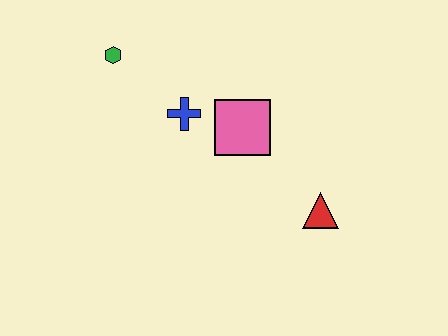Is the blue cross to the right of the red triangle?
No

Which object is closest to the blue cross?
The pink square is closest to the blue cross.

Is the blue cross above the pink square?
Yes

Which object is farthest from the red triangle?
The green hexagon is farthest from the red triangle.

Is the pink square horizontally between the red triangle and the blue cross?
Yes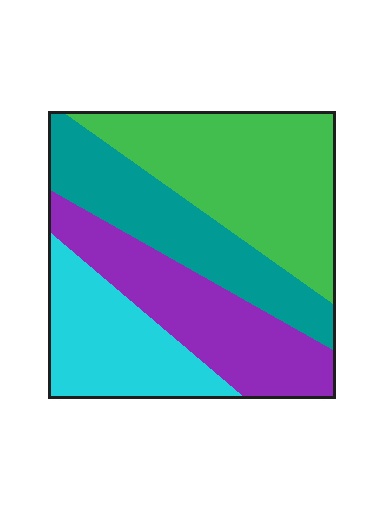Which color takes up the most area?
Green, at roughly 30%.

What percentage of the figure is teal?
Teal takes up about one quarter (1/4) of the figure.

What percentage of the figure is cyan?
Cyan takes up about one fifth (1/5) of the figure.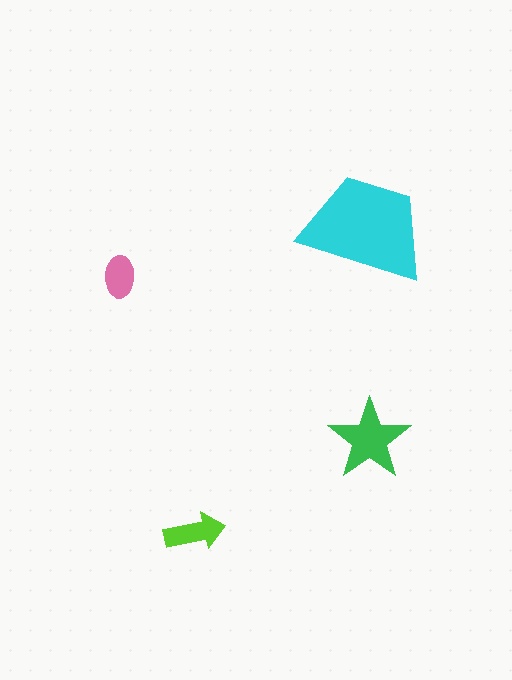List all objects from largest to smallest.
The cyan trapezoid, the green star, the lime arrow, the pink ellipse.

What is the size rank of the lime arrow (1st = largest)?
3rd.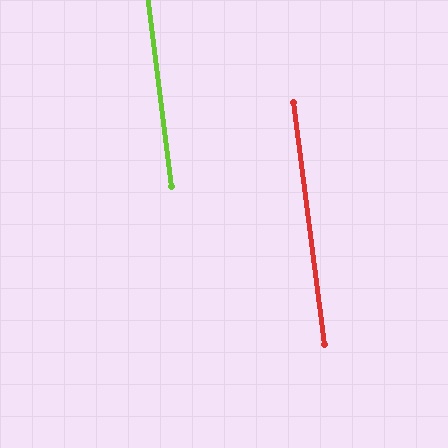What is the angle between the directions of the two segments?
Approximately 0 degrees.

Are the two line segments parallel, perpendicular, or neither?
Parallel — their directions differ by only 0.4°.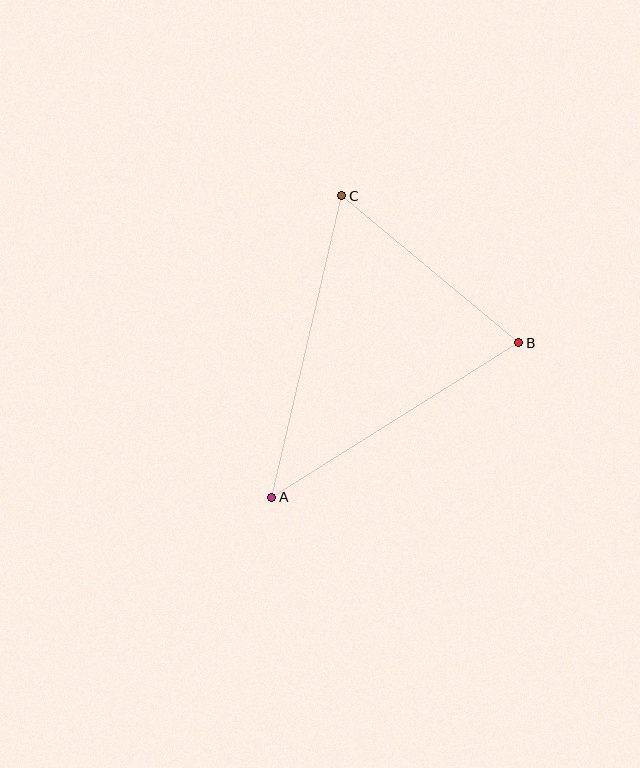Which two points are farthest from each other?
Points A and C are farthest from each other.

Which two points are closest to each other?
Points B and C are closest to each other.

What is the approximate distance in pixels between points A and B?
The distance between A and B is approximately 291 pixels.